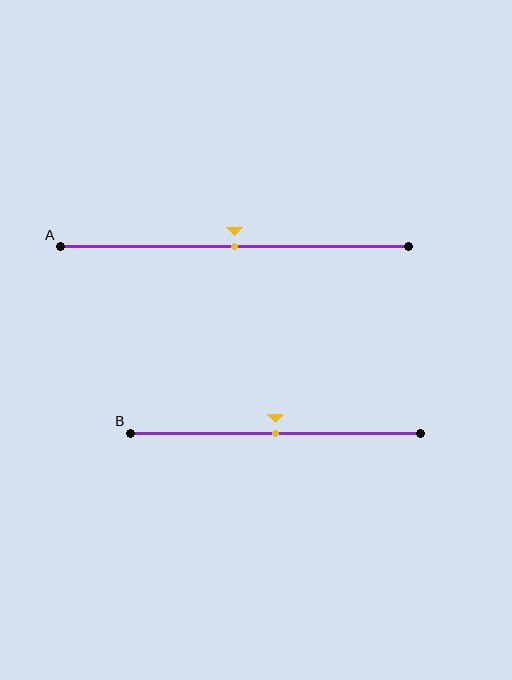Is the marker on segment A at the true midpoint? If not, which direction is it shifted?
Yes, the marker on segment A is at the true midpoint.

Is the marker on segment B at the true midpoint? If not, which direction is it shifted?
Yes, the marker on segment B is at the true midpoint.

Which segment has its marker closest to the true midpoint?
Segment A has its marker closest to the true midpoint.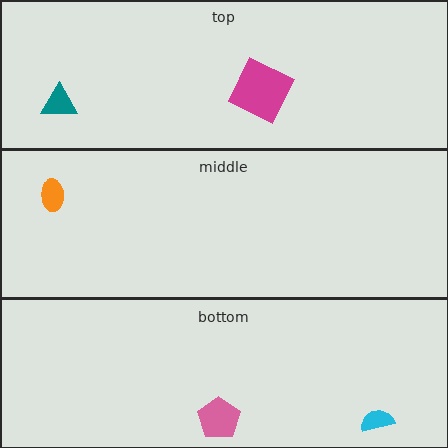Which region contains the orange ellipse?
The middle region.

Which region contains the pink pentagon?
The bottom region.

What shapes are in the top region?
The magenta square, the teal triangle.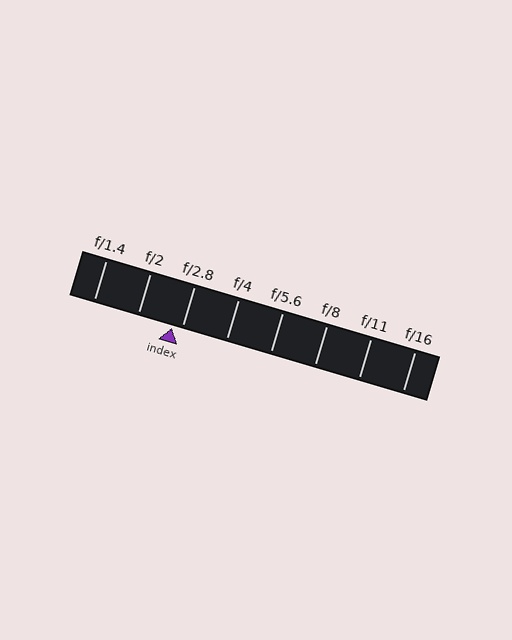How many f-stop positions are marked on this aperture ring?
There are 8 f-stop positions marked.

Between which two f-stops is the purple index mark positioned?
The index mark is between f/2 and f/2.8.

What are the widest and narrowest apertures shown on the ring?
The widest aperture shown is f/1.4 and the narrowest is f/16.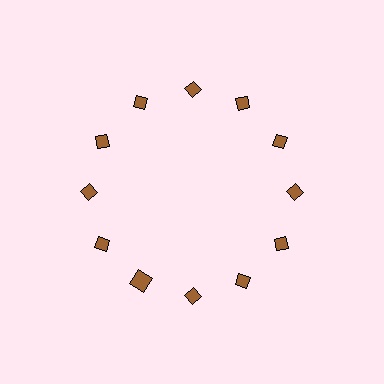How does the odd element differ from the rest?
It has a different shape: square instead of diamond.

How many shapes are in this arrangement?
There are 12 shapes arranged in a ring pattern.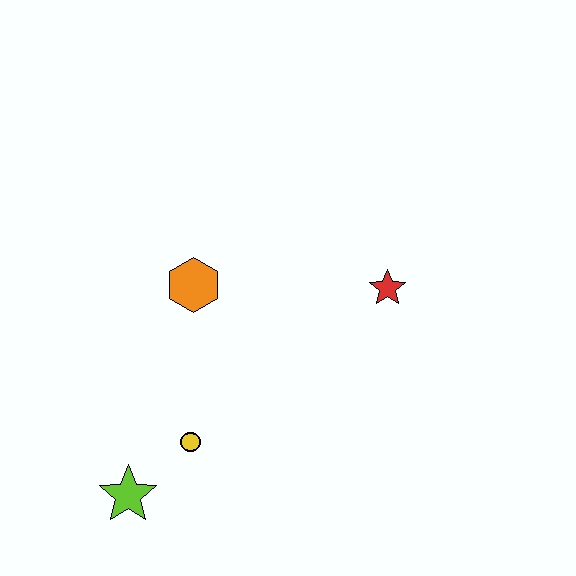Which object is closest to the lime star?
The yellow circle is closest to the lime star.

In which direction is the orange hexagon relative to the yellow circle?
The orange hexagon is above the yellow circle.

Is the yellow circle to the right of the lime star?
Yes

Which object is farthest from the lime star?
The red star is farthest from the lime star.